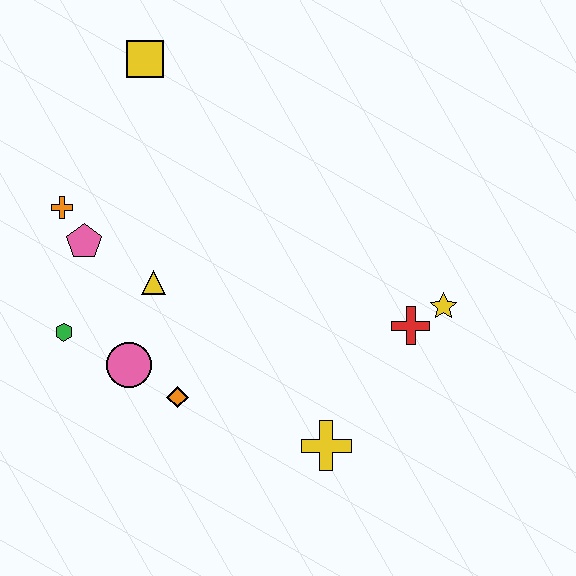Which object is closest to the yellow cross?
The red cross is closest to the yellow cross.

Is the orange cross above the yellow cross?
Yes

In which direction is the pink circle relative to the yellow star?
The pink circle is to the left of the yellow star.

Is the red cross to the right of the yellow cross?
Yes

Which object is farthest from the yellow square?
The yellow cross is farthest from the yellow square.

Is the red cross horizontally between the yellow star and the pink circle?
Yes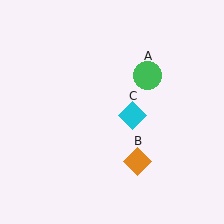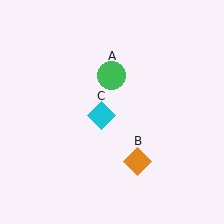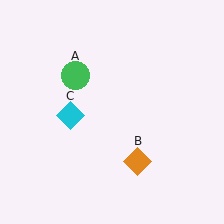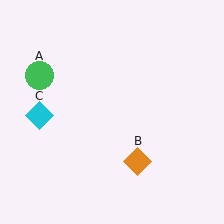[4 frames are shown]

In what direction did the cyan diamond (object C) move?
The cyan diamond (object C) moved left.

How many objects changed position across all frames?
2 objects changed position: green circle (object A), cyan diamond (object C).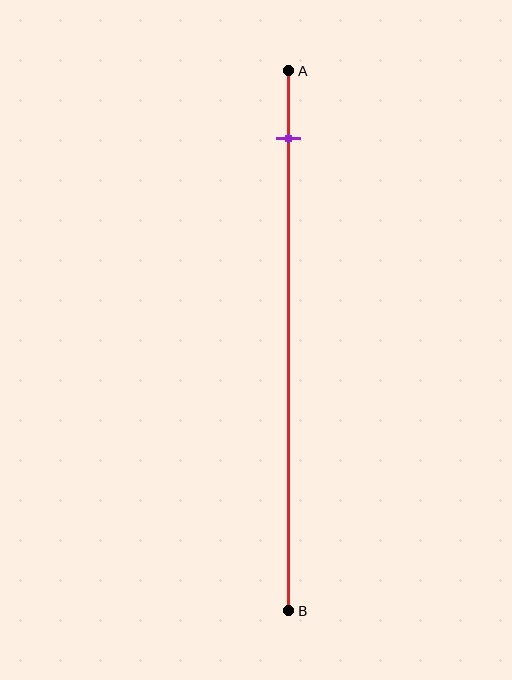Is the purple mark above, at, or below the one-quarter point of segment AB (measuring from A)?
The purple mark is above the one-quarter point of segment AB.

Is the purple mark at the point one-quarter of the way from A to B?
No, the mark is at about 10% from A, not at the 25% one-quarter point.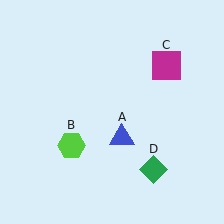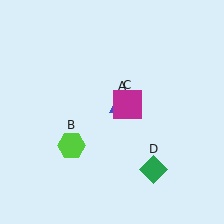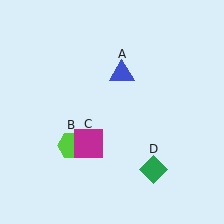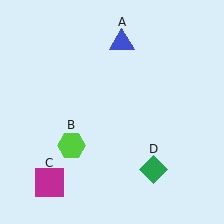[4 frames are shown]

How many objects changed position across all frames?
2 objects changed position: blue triangle (object A), magenta square (object C).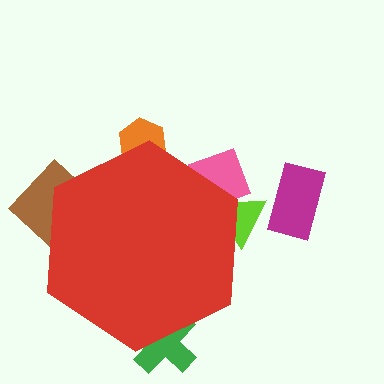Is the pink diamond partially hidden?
Yes, the pink diamond is partially hidden behind the red hexagon.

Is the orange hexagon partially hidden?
Yes, the orange hexagon is partially hidden behind the red hexagon.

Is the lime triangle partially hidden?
Yes, the lime triangle is partially hidden behind the red hexagon.